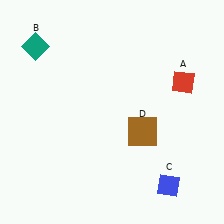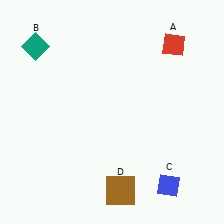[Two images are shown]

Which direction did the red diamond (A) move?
The red diamond (A) moved up.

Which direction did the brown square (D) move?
The brown square (D) moved down.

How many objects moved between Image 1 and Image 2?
2 objects moved between the two images.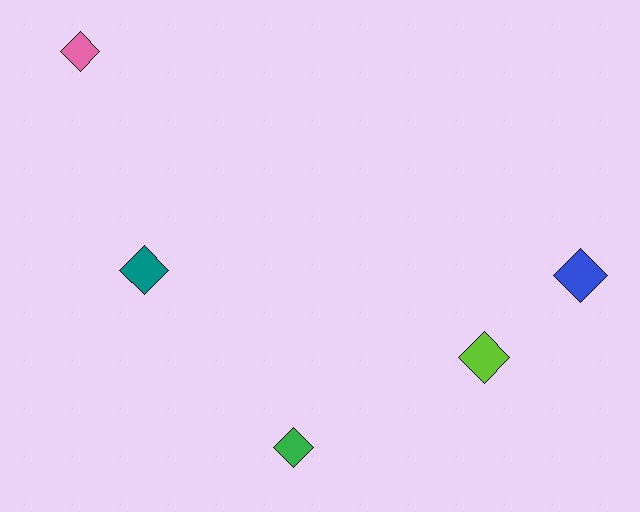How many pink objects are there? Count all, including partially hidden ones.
There is 1 pink object.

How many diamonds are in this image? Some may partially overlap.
There are 5 diamonds.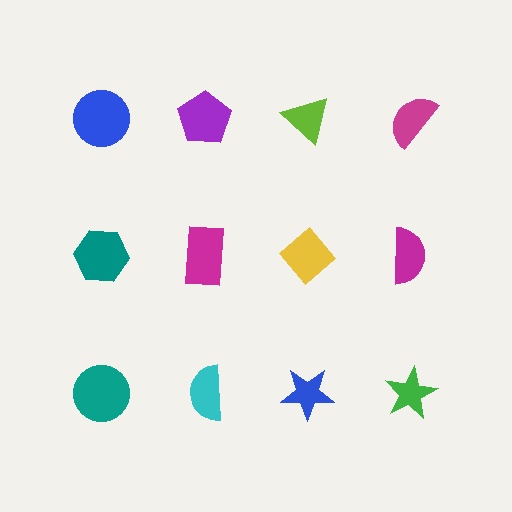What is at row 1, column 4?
A magenta semicircle.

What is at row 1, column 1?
A blue circle.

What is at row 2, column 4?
A magenta semicircle.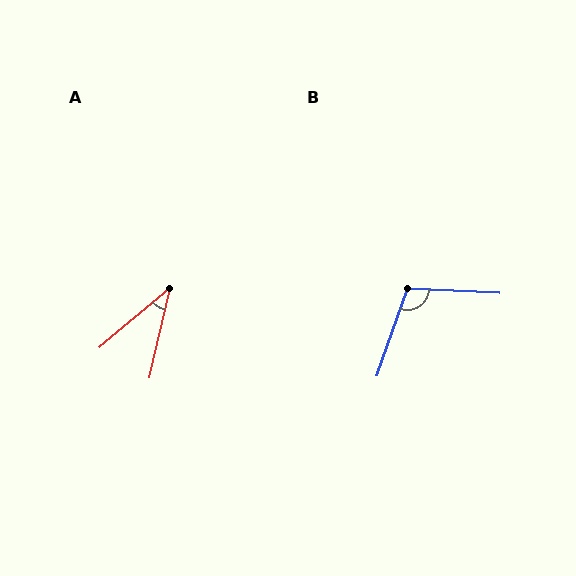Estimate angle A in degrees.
Approximately 37 degrees.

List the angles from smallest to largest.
A (37°), B (107°).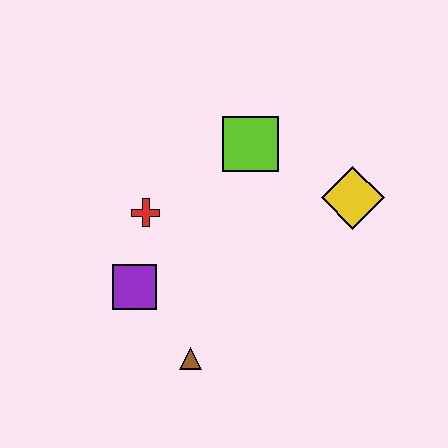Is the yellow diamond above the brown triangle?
Yes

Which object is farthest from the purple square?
The yellow diamond is farthest from the purple square.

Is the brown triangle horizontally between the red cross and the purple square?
No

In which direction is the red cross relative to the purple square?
The red cross is above the purple square.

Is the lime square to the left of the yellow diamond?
Yes